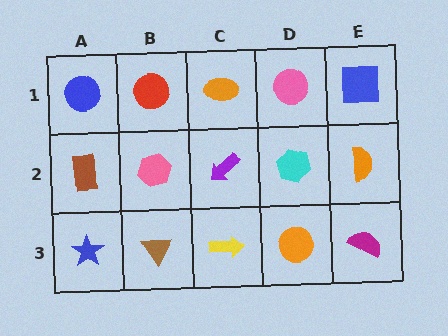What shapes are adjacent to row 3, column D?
A cyan hexagon (row 2, column D), a yellow arrow (row 3, column C), a magenta semicircle (row 3, column E).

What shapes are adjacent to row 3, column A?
A brown rectangle (row 2, column A), a brown triangle (row 3, column B).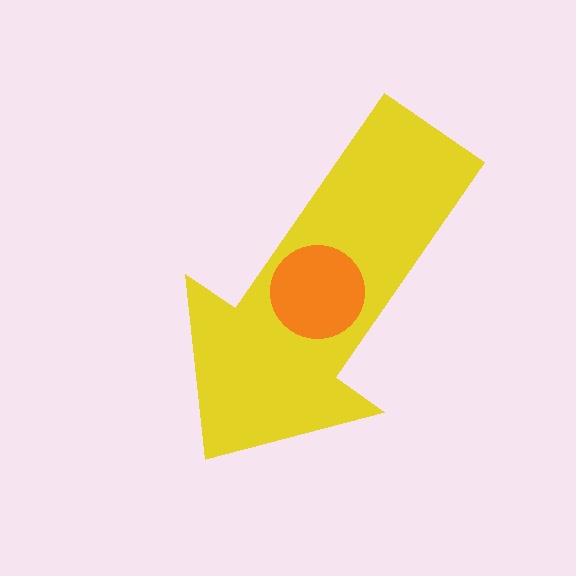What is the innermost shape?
The orange circle.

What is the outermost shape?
The yellow arrow.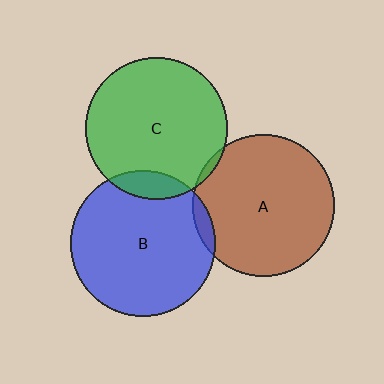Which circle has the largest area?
Circle B (blue).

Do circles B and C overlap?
Yes.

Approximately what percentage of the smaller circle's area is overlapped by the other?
Approximately 10%.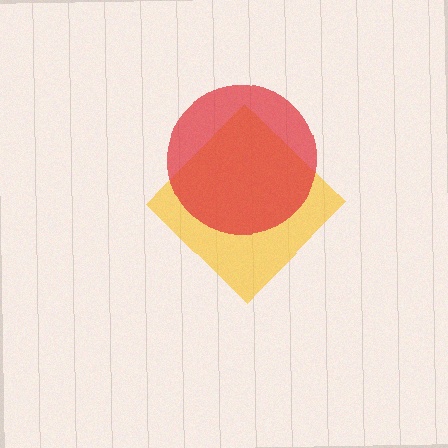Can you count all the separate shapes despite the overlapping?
Yes, there are 2 separate shapes.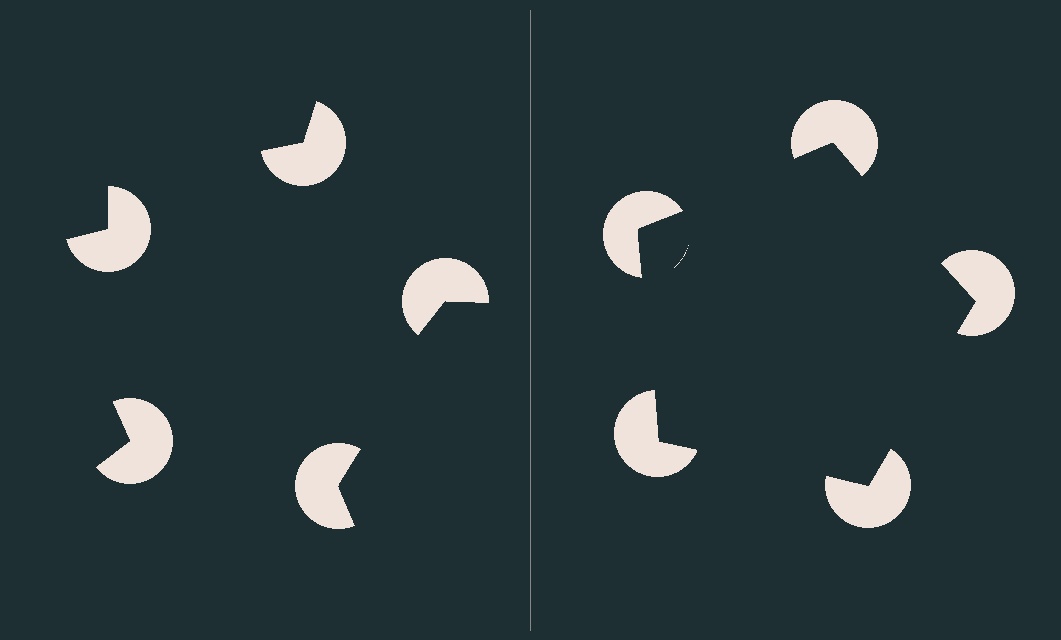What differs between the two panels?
The pac-man discs are positioned identically on both sides; only the wedge orientations differ. On the right they align to a pentagon; on the left they are misaligned.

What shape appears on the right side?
An illusory pentagon.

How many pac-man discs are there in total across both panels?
10 — 5 on each side.